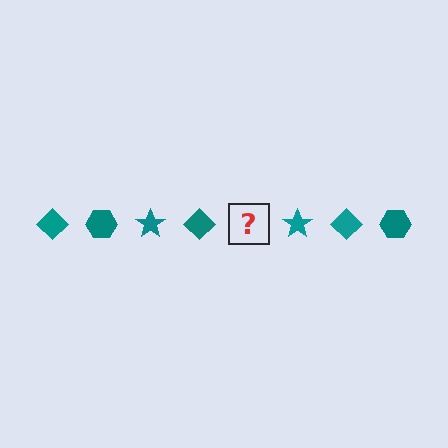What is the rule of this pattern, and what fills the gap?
The rule is that the pattern cycles through diamond, hexagon, star shapes in teal. The gap should be filled with a teal hexagon.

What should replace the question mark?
The question mark should be replaced with a teal hexagon.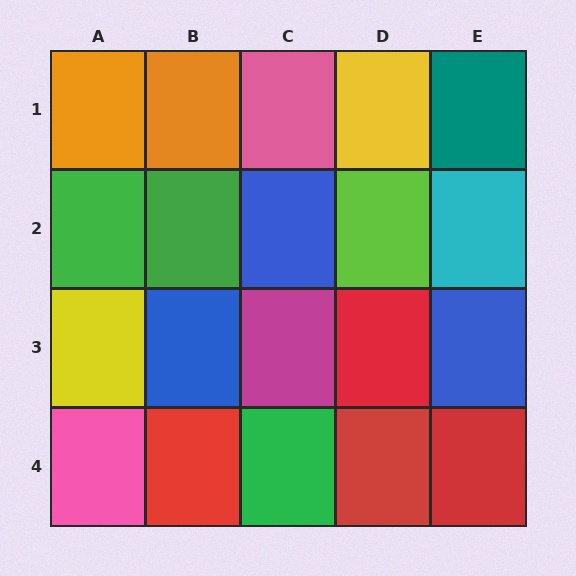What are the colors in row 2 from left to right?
Green, green, blue, lime, cyan.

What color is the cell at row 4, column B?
Red.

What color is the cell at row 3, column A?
Yellow.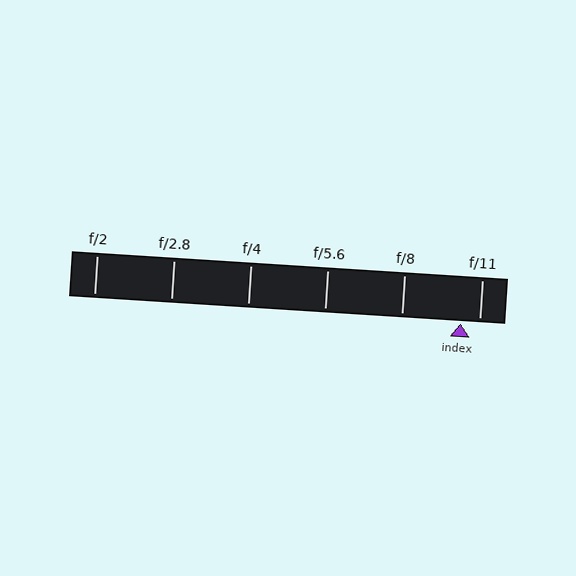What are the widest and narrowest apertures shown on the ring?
The widest aperture shown is f/2 and the narrowest is f/11.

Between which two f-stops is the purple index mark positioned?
The index mark is between f/8 and f/11.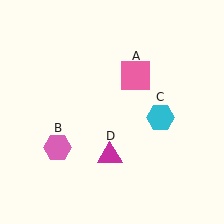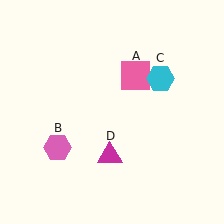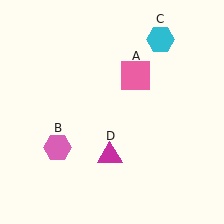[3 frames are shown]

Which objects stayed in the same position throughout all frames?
Pink square (object A) and pink hexagon (object B) and magenta triangle (object D) remained stationary.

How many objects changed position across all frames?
1 object changed position: cyan hexagon (object C).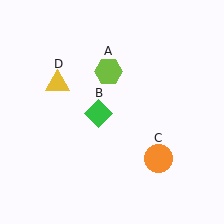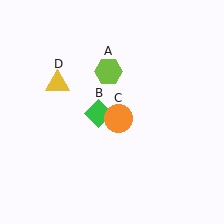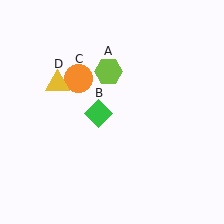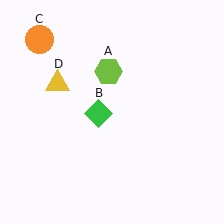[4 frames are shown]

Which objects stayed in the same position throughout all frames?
Lime hexagon (object A) and green diamond (object B) and yellow triangle (object D) remained stationary.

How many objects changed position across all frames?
1 object changed position: orange circle (object C).